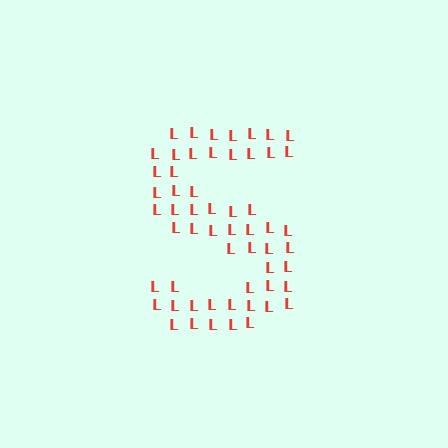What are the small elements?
The small elements are letter L's.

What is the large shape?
The large shape is the letter S.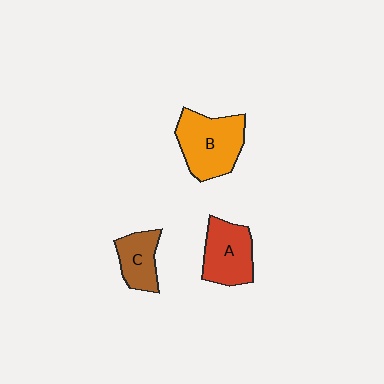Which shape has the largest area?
Shape B (orange).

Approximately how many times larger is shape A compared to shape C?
Approximately 1.4 times.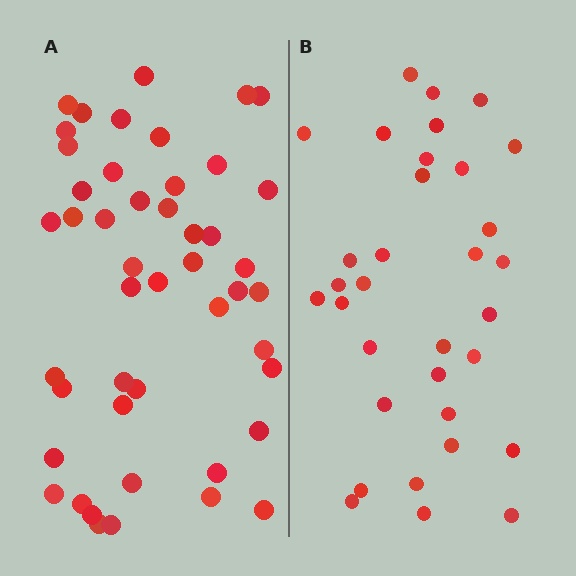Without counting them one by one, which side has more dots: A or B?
Region A (the left region) has more dots.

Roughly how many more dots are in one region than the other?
Region A has approximately 15 more dots than region B.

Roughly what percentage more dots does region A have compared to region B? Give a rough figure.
About 40% more.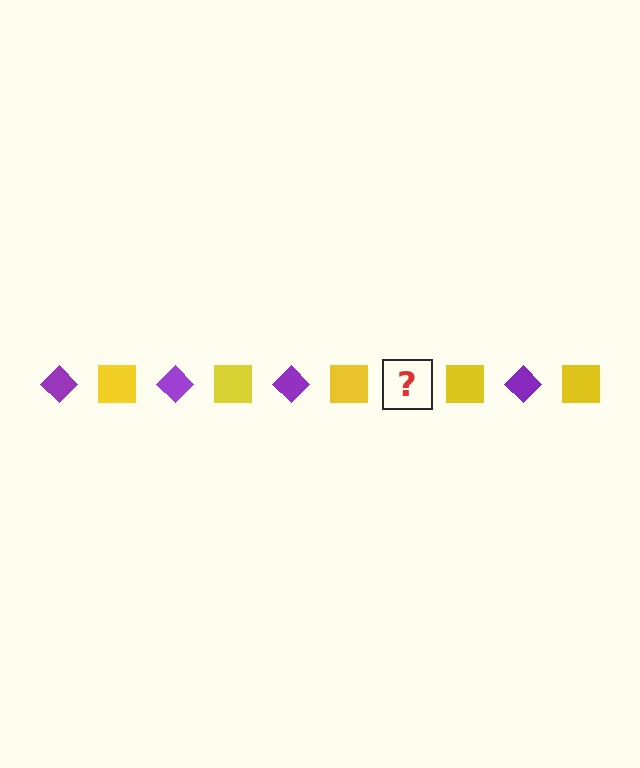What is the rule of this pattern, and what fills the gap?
The rule is that the pattern alternates between purple diamond and yellow square. The gap should be filled with a purple diamond.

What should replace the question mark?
The question mark should be replaced with a purple diamond.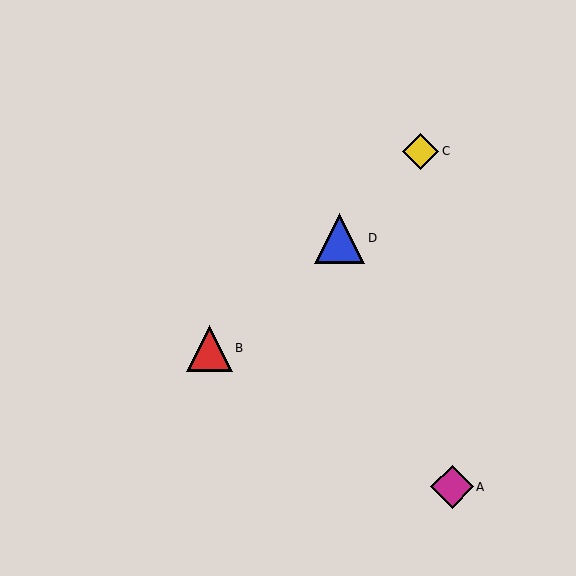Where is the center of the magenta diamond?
The center of the magenta diamond is at (452, 487).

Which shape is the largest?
The blue triangle (labeled D) is the largest.